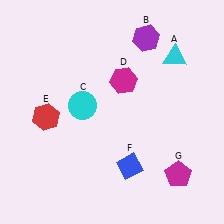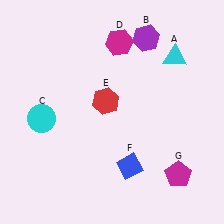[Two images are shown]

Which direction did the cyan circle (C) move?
The cyan circle (C) moved left.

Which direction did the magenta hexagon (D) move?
The magenta hexagon (D) moved up.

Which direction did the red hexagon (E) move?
The red hexagon (E) moved right.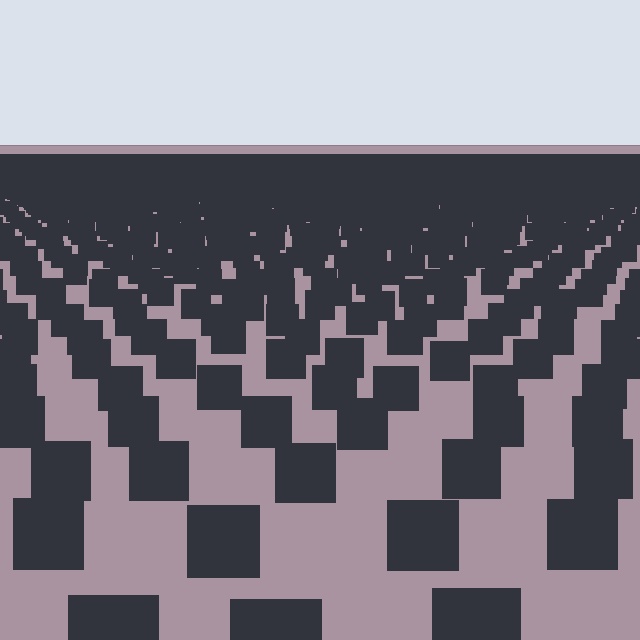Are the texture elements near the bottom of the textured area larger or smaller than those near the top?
Larger. Near the bottom, elements are closer to the viewer and appear at a bigger on-screen size.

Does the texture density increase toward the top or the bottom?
Density increases toward the top.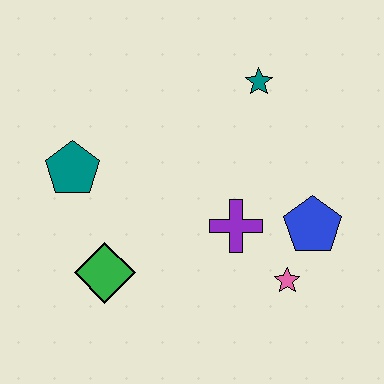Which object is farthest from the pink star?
The teal pentagon is farthest from the pink star.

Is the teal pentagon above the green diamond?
Yes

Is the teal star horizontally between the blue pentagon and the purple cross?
Yes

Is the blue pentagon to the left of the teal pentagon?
No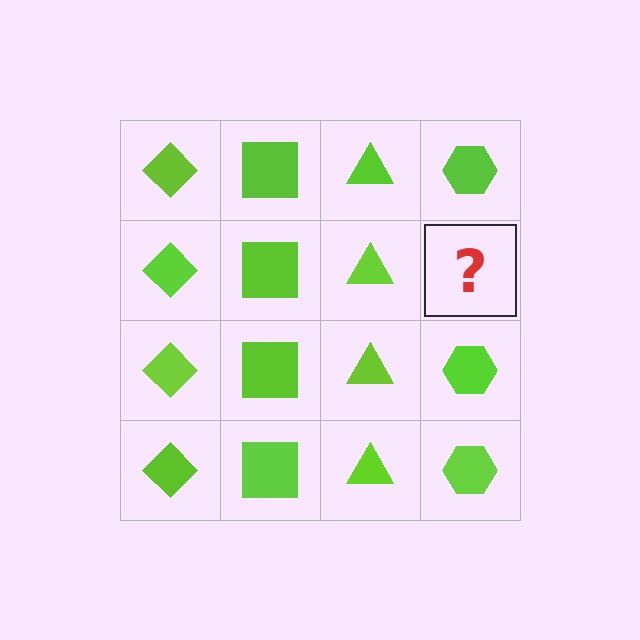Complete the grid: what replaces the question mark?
The question mark should be replaced with a lime hexagon.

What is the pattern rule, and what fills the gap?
The rule is that each column has a consistent shape. The gap should be filled with a lime hexagon.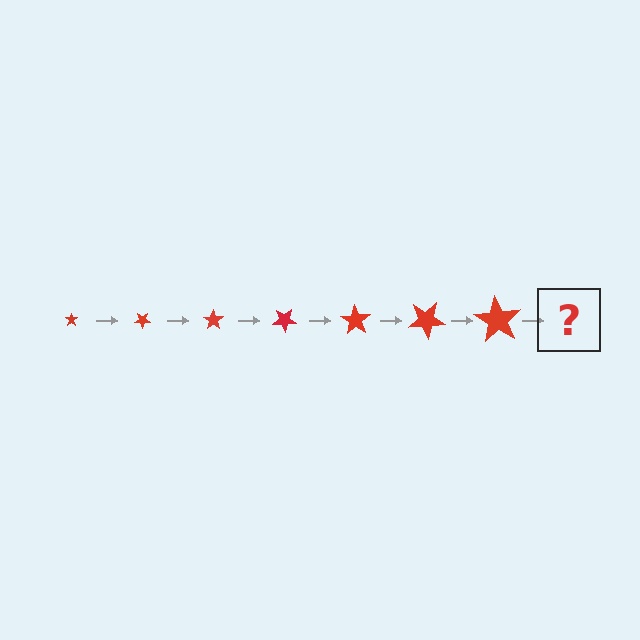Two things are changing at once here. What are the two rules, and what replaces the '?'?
The two rules are that the star grows larger each step and it rotates 35 degrees each step. The '?' should be a star, larger than the previous one and rotated 245 degrees from the start.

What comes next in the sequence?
The next element should be a star, larger than the previous one and rotated 245 degrees from the start.